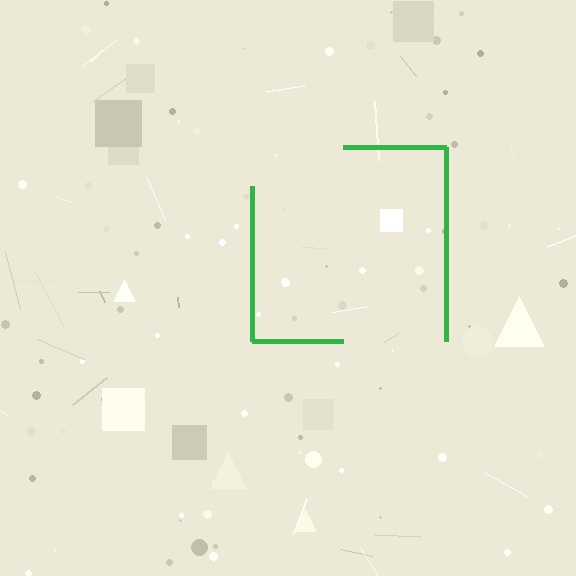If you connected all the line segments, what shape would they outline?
They would outline a square.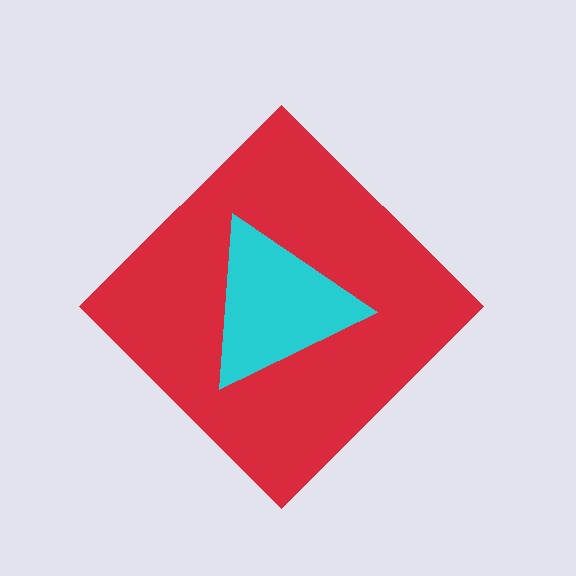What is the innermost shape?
The cyan triangle.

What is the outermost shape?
The red diamond.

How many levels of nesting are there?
2.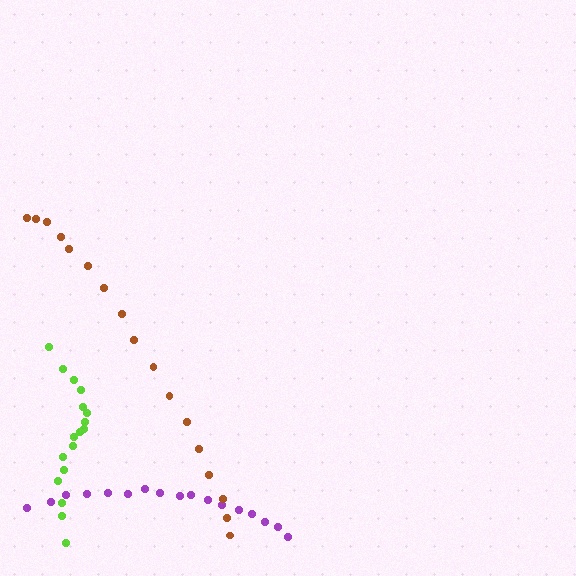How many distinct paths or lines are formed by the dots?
There are 3 distinct paths.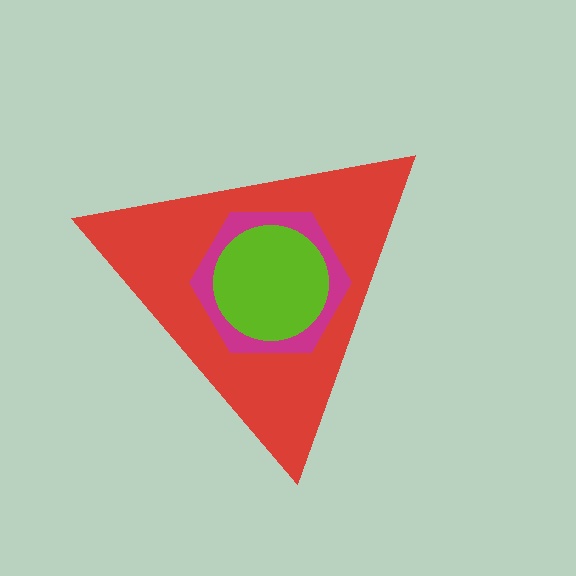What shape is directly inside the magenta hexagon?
The lime circle.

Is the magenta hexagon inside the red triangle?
Yes.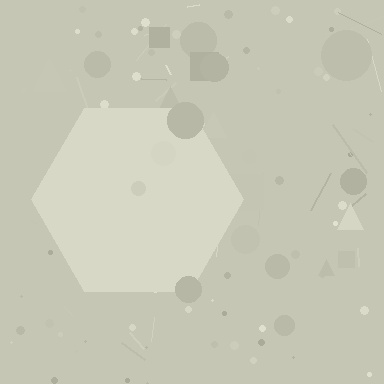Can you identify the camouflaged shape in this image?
The camouflaged shape is a hexagon.